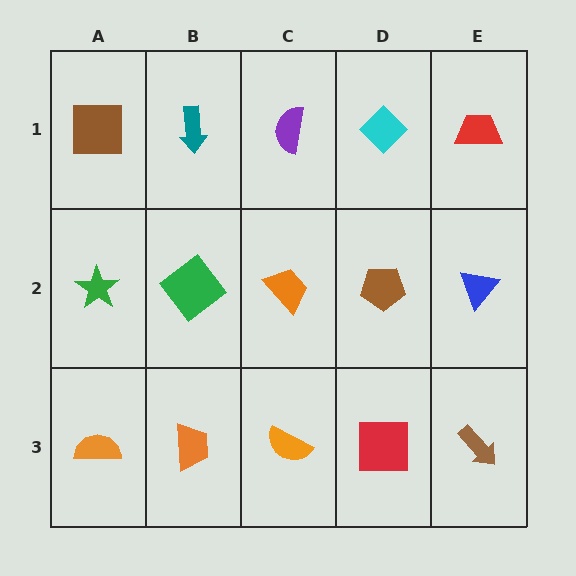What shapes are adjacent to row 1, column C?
An orange trapezoid (row 2, column C), a teal arrow (row 1, column B), a cyan diamond (row 1, column D).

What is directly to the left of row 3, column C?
An orange trapezoid.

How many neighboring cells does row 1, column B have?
3.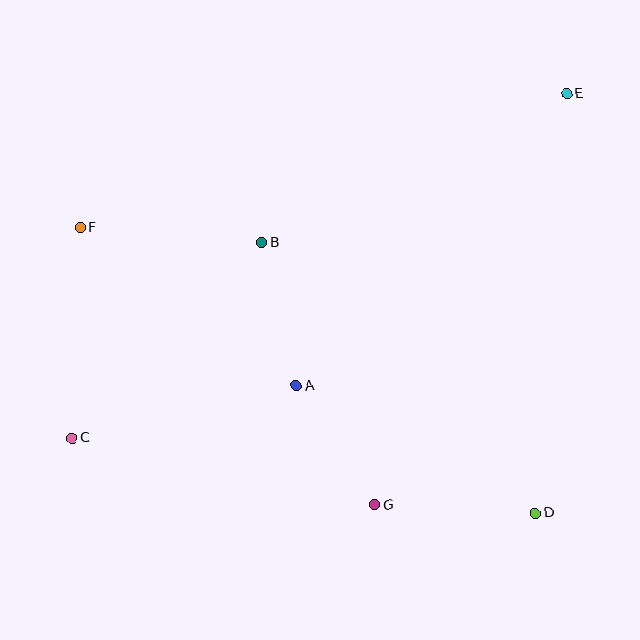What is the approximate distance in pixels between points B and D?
The distance between B and D is approximately 385 pixels.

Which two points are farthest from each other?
Points C and E are farthest from each other.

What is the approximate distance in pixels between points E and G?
The distance between E and G is approximately 454 pixels.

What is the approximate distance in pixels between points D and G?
The distance between D and G is approximately 161 pixels.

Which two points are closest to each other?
Points A and G are closest to each other.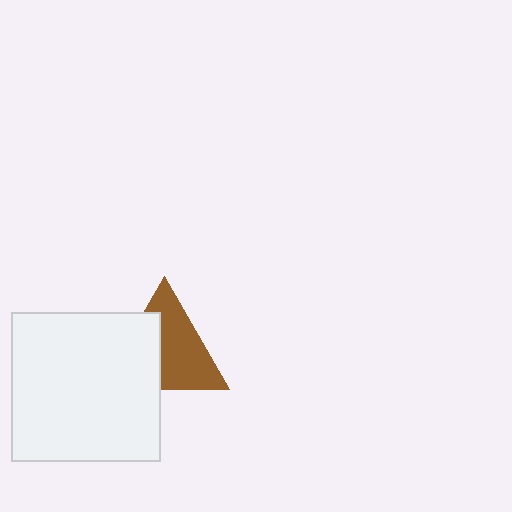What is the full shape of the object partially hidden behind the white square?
The partially hidden object is a brown triangle.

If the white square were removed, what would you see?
You would see the complete brown triangle.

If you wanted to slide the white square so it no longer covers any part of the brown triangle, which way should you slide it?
Slide it left — that is the most direct way to separate the two shapes.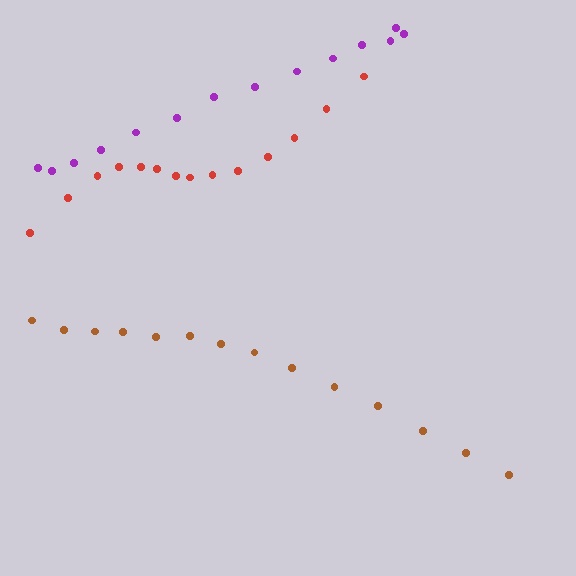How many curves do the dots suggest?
There are 3 distinct paths.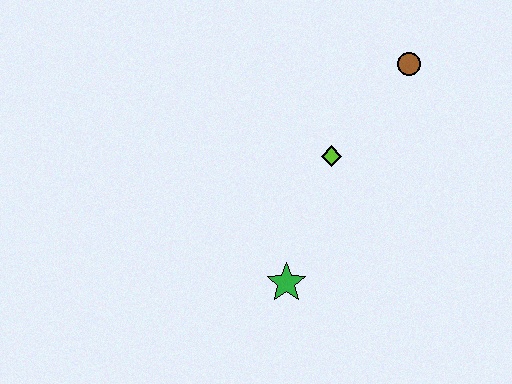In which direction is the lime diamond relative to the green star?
The lime diamond is above the green star.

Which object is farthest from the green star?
The brown circle is farthest from the green star.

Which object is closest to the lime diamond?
The brown circle is closest to the lime diamond.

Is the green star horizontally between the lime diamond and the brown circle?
No